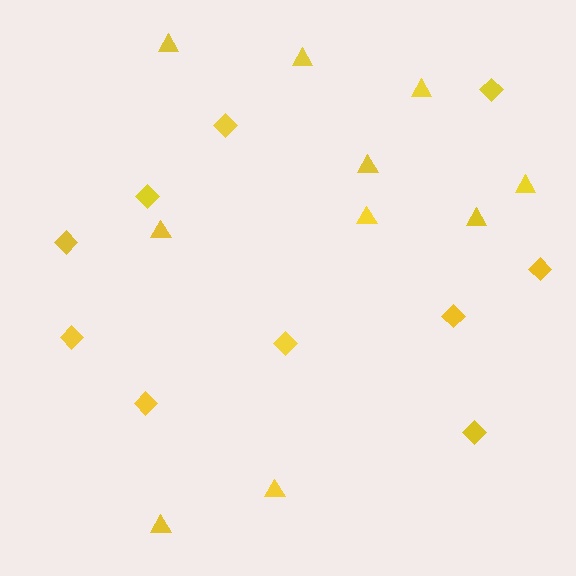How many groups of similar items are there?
There are 2 groups: one group of triangles (10) and one group of diamonds (10).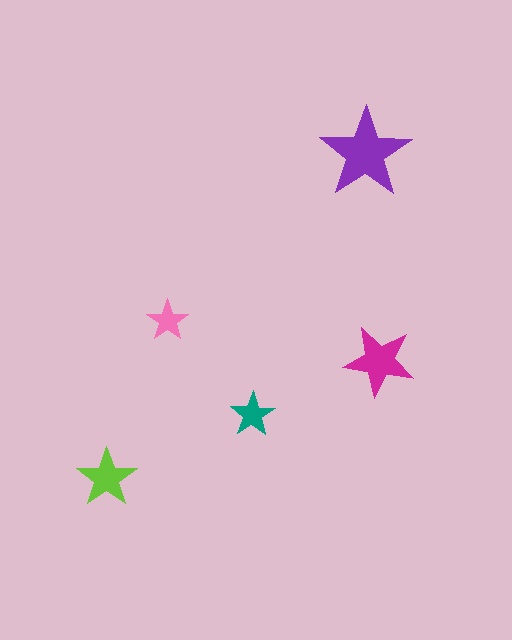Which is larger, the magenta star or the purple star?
The purple one.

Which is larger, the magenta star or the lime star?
The magenta one.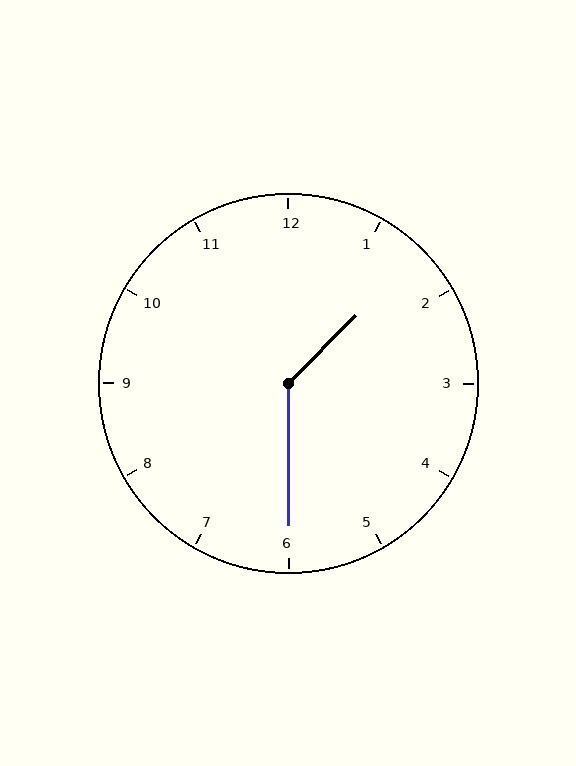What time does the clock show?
1:30.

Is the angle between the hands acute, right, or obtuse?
It is obtuse.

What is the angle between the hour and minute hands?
Approximately 135 degrees.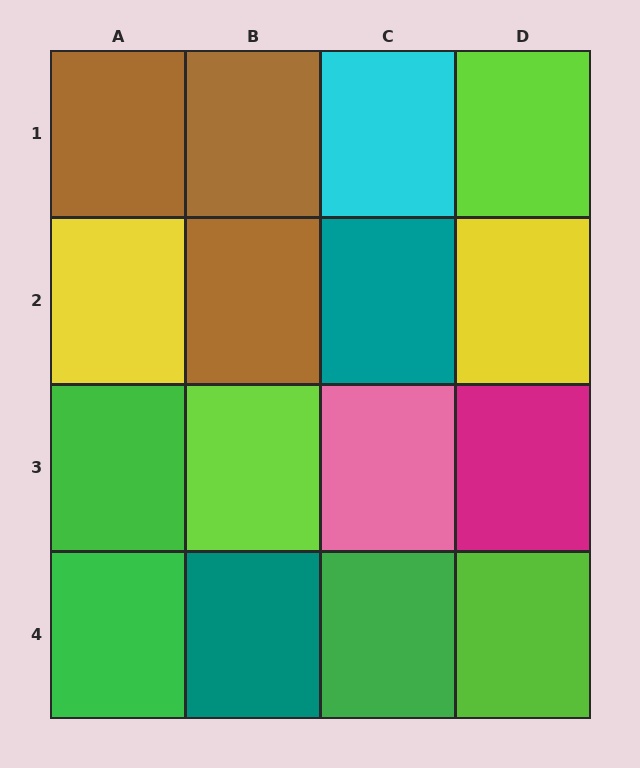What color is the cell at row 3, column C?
Pink.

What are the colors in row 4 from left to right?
Green, teal, green, lime.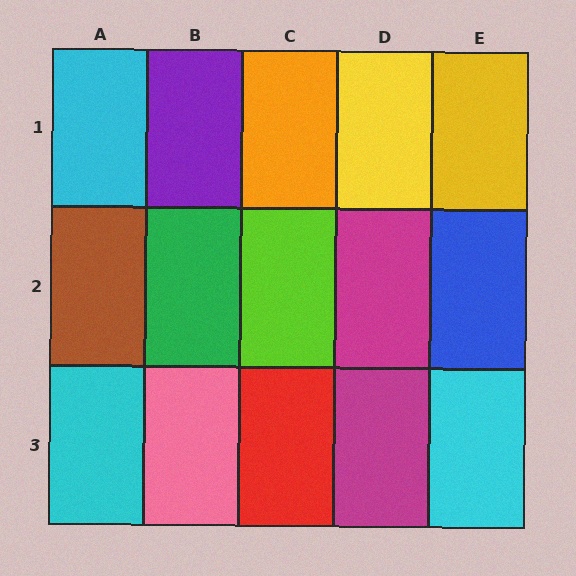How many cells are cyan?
3 cells are cyan.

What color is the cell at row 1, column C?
Orange.